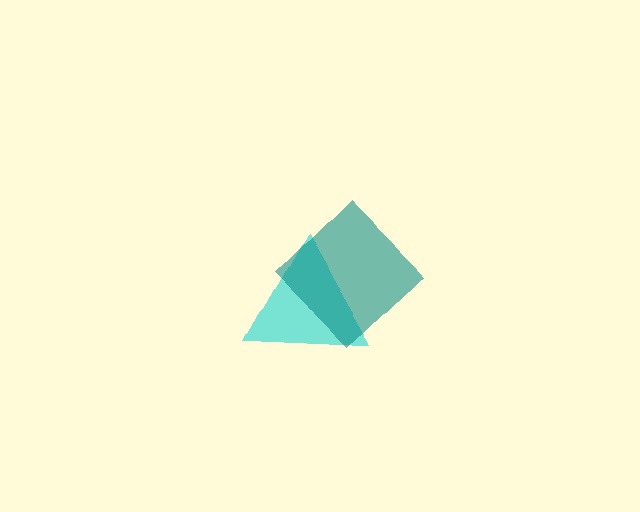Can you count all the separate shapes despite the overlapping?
Yes, there are 2 separate shapes.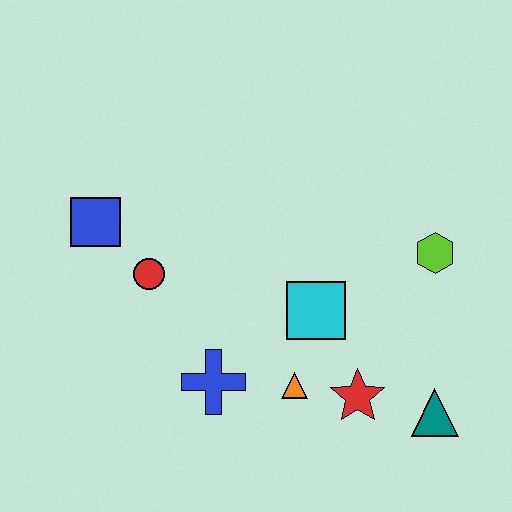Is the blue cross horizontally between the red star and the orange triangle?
No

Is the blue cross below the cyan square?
Yes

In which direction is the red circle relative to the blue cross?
The red circle is above the blue cross.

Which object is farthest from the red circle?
The teal triangle is farthest from the red circle.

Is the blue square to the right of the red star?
No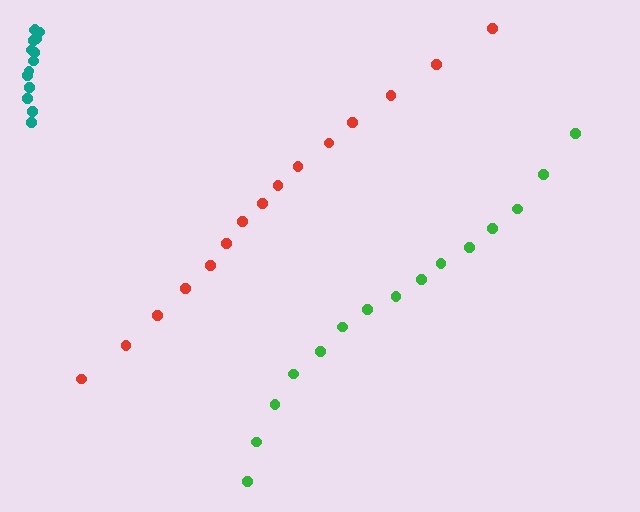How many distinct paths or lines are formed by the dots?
There are 3 distinct paths.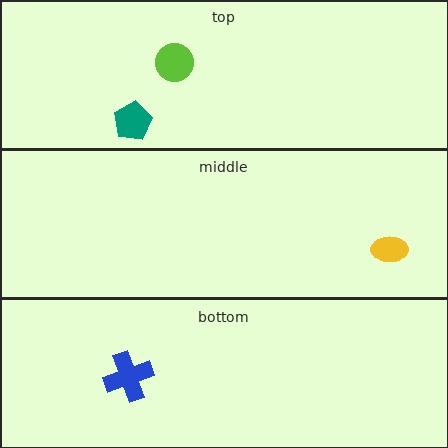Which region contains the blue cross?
The bottom region.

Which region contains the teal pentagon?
The top region.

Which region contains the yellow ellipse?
The middle region.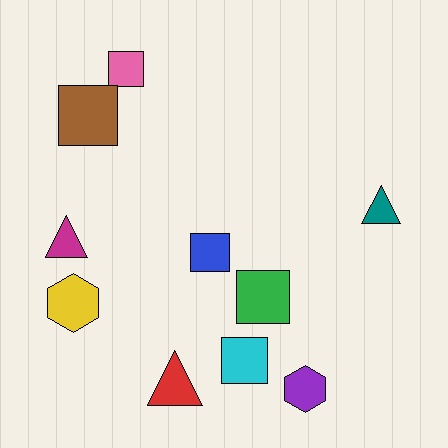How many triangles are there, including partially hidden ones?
There are 3 triangles.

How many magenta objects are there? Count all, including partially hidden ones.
There is 1 magenta object.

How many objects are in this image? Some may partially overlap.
There are 10 objects.